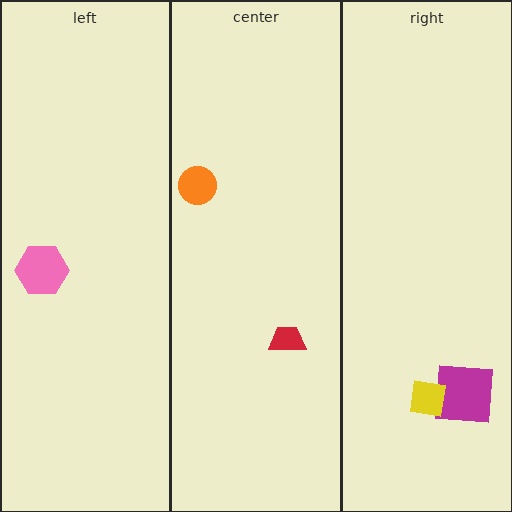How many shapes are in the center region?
2.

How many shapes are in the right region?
2.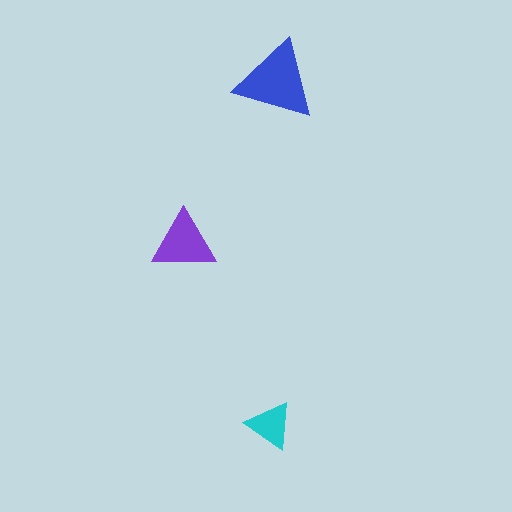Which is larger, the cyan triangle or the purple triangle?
The purple one.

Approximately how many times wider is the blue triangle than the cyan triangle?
About 1.5 times wider.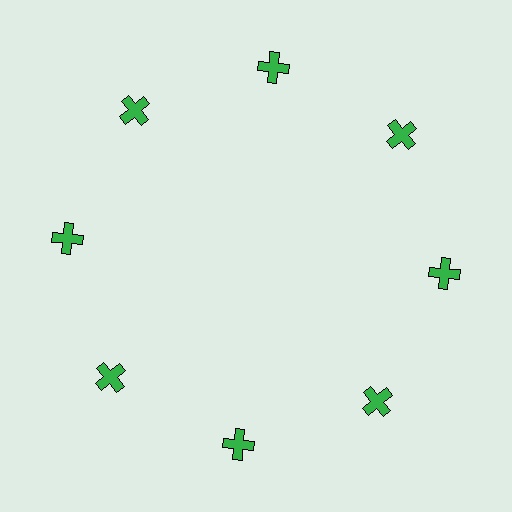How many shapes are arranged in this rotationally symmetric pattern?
There are 8 shapes, arranged in 8 groups of 1.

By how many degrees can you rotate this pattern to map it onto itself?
The pattern maps onto itself every 45 degrees of rotation.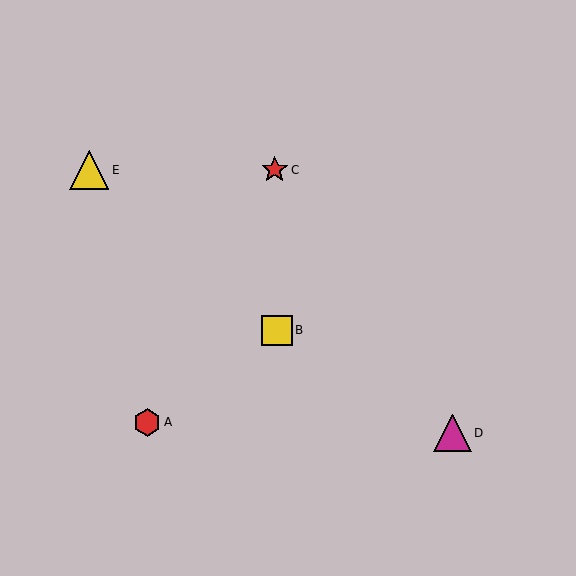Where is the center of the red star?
The center of the red star is at (275, 170).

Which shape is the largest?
The yellow triangle (labeled E) is the largest.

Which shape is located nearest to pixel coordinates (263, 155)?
The red star (labeled C) at (275, 170) is nearest to that location.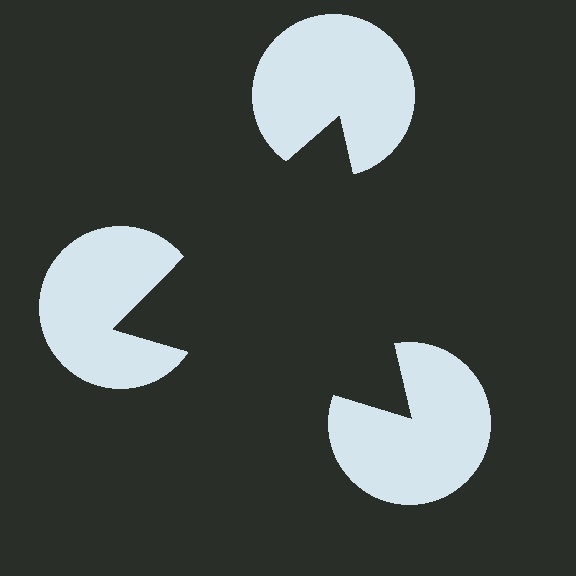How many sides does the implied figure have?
3 sides.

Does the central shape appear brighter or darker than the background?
It typically appears slightly darker than the background, even though no actual brightness change is drawn.